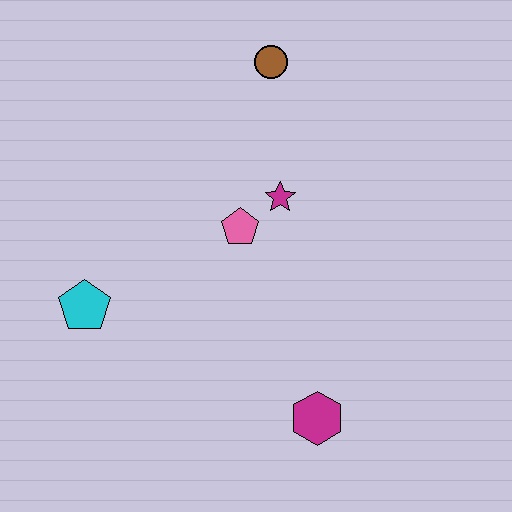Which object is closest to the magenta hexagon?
The pink pentagon is closest to the magenta hexagon.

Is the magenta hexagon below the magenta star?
Yes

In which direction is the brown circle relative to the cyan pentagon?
The brown circle is above the cyan pentagon.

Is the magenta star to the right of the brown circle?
Yes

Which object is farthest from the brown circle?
The magenta hexagon is farthest from the brown circle.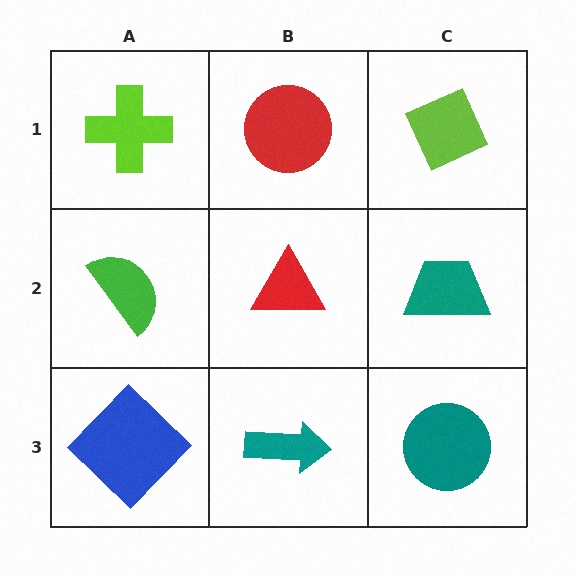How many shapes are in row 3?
3 shapes.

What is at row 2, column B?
A red triangle.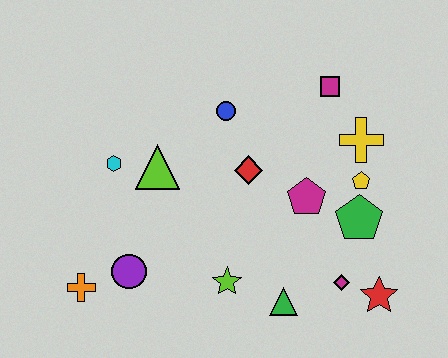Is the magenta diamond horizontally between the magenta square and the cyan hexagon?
No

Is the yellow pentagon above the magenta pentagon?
Yes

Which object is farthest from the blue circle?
The red star is farthest from the blue circle.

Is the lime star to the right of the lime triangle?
Yes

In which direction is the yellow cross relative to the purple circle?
The yellow cross is to the right of the purple circle.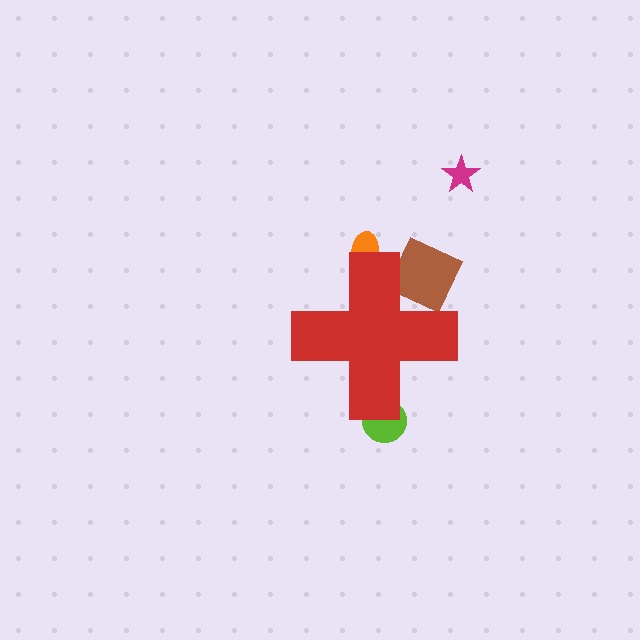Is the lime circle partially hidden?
Yes, the lime circle is partially hidden behind the red cross.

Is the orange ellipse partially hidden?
Yes, the orange ellipse is partially hidden behind the red cross.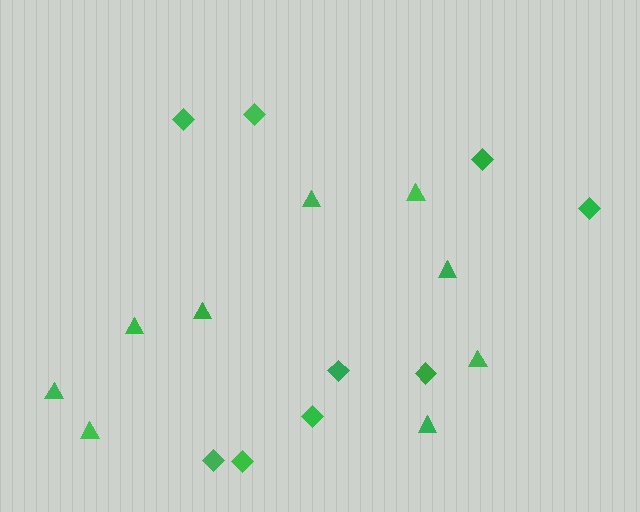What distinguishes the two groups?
There are 2 groups: one group of diamonds (9) and one group of triangles (9).